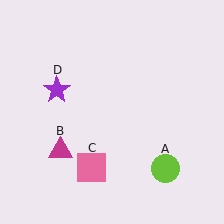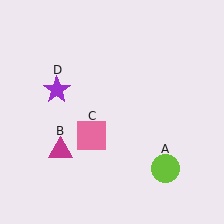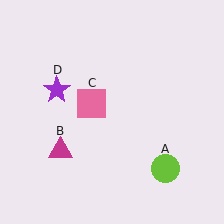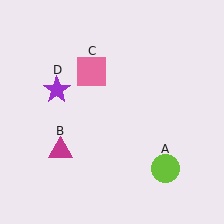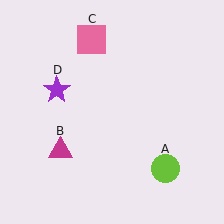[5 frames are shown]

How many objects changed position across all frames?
1 object changed position: pink square (object C).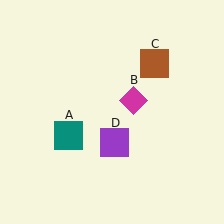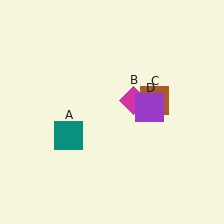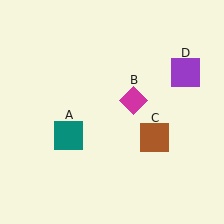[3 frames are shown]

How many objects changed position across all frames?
2 objects changed position: brown square (object C), purple square (object D).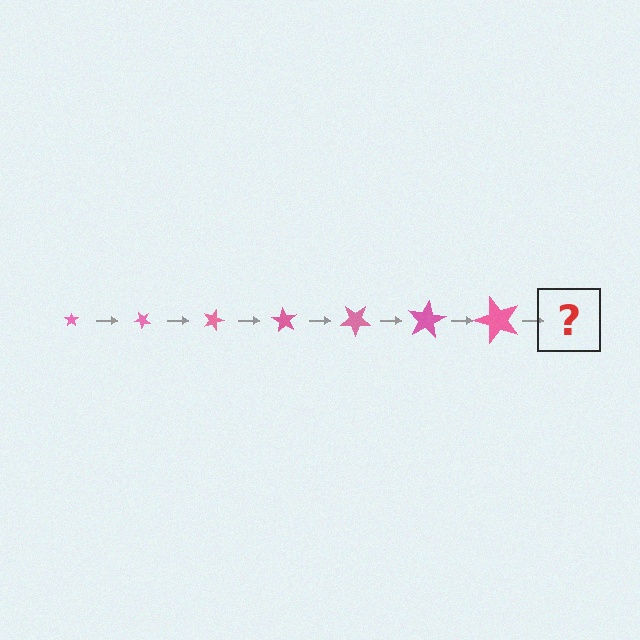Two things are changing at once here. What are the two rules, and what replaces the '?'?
The two rules are that the star grows larger each step and it rotates 45 degrees each step. The '?' should be a star, larger than the previous one and rotated 315 degrees from the start.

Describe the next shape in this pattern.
It should be a star, larger than the previous one and rotated 315 degrees from the start.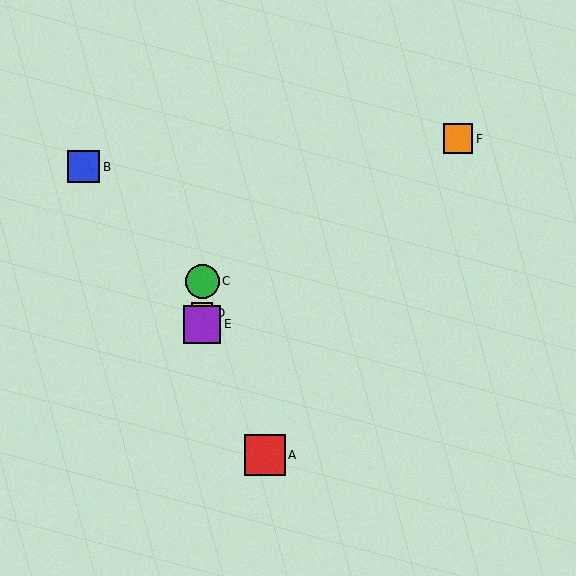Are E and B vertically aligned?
No, E is at x≈202 and B is at x≈84.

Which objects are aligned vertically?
Objects C, D, E are aligned vertically.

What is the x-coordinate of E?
Object E is at x≈202.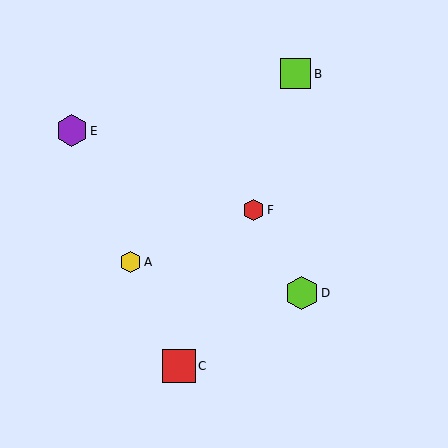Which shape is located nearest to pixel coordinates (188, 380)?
The red square (labeled C) at (179, 366) is nearest to that location.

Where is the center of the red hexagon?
The center of the red hexagon is at (254, 210).